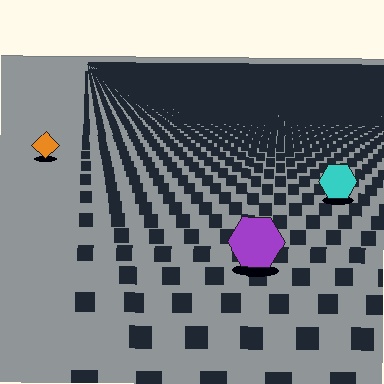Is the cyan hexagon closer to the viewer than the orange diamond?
Yes. The cyan hexagon is closer — you can tell from the texture gradient: the ground texture is coarser near it.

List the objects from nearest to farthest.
From nearest to farthest: the purple hexagon, the cyan hexagon, the orange diamond.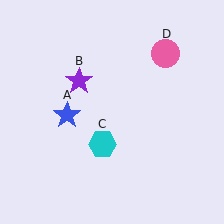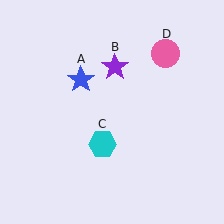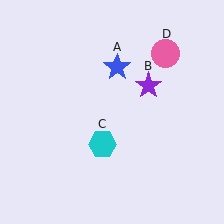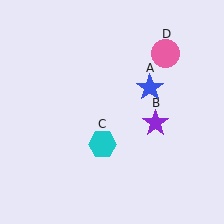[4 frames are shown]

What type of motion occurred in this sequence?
The blue star (object A), purple star (object B) rotated clockwise around the center of the scene.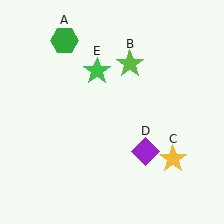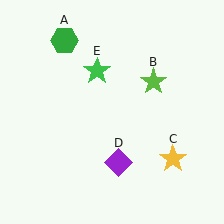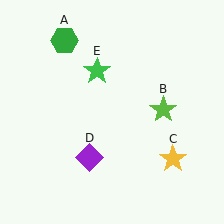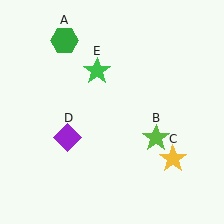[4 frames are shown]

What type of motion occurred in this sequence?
The lime star (object B), purple diamond (object D) rotated clockwise around the center of the scene.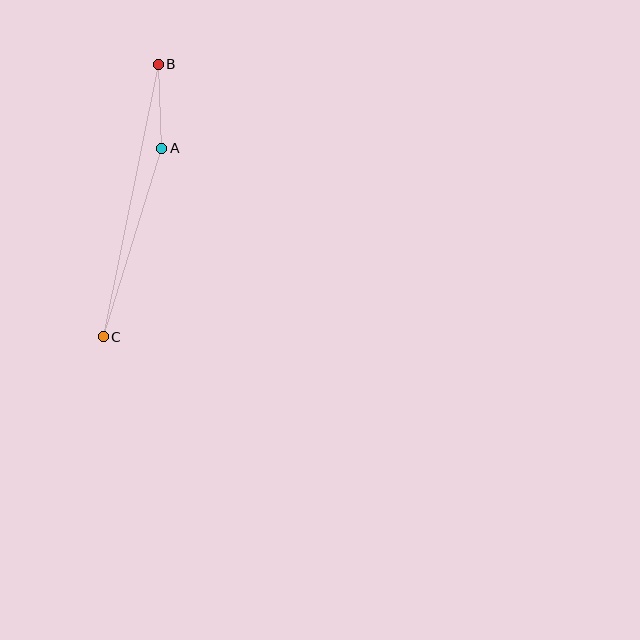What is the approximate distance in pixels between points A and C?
The distance between A and C is approximately 197 pixels.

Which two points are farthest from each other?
Points B and C are farthest from each other.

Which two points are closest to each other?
Points A and B are closest to each other.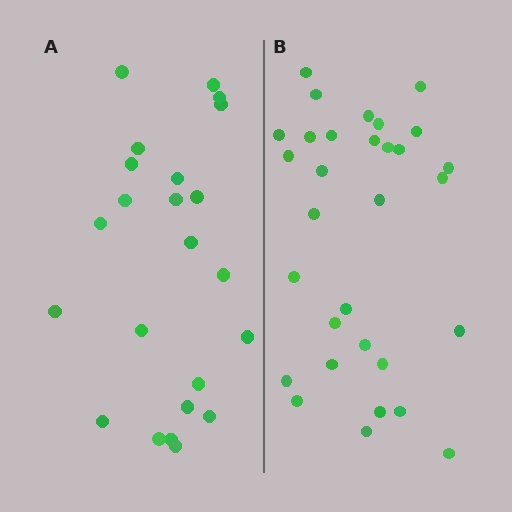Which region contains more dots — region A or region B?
Region B (the right region) has more dots.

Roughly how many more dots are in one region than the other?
Region B has roughly 8 or so more dots than region A.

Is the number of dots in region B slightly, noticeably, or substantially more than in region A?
Region B has noticeably more, but not dramatically so. The ratio is roughly 1.3 to 1.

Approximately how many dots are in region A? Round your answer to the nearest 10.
About 20 dots. (The exact count is 23, which rounds to 20.)